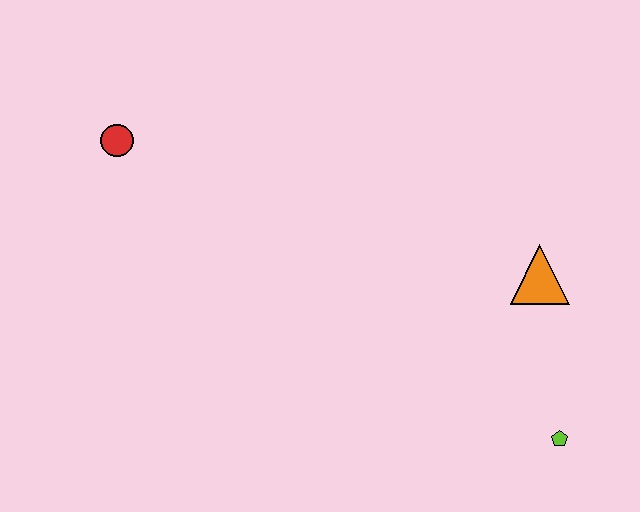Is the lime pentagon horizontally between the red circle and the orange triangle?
No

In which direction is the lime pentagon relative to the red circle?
The lime pentagon is to the right of the red circle.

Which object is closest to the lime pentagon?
The orange triangle is closest to the lime pentagon.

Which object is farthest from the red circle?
The lime pentagon is farthest from the red circle.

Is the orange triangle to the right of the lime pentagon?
No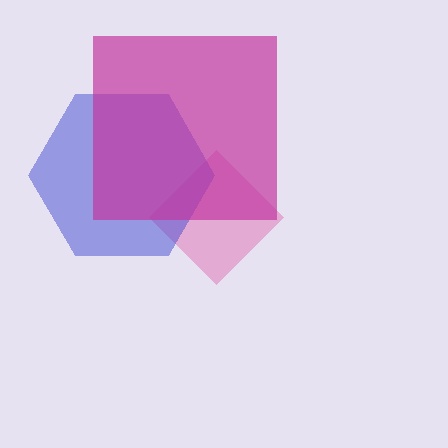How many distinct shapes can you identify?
There are 3 distinct shapes: a pink diamond, a blue hexagon, a magenta square.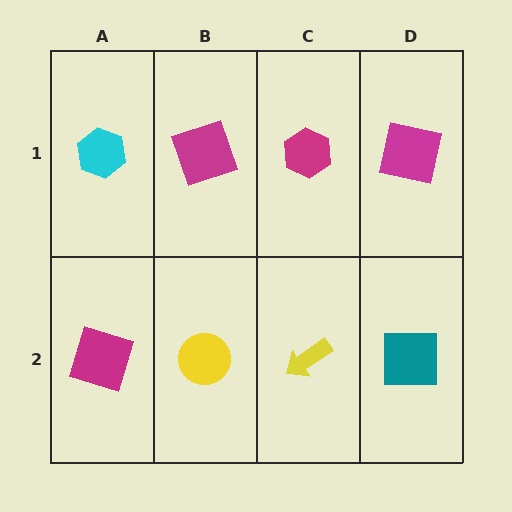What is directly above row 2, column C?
A magenta hexagon.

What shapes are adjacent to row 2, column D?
A magenta square (row 1, column D), a yellow arrow (row 2, column C).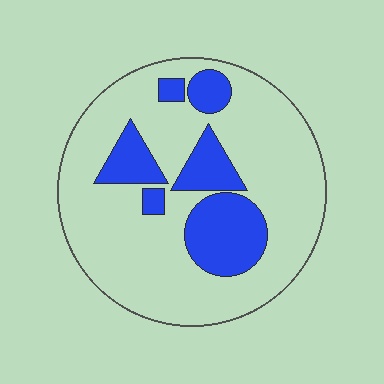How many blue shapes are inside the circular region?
6.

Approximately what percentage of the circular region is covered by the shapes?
Approximately 25%.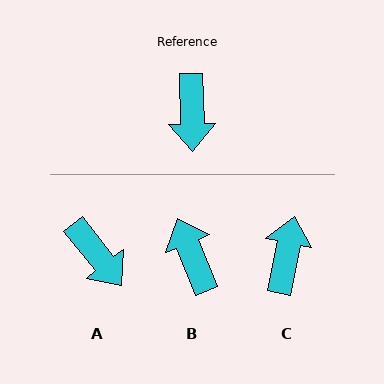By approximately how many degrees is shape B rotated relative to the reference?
Approximately 159 degrees clockwise.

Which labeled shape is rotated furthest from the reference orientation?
C, about 167 degrees away.